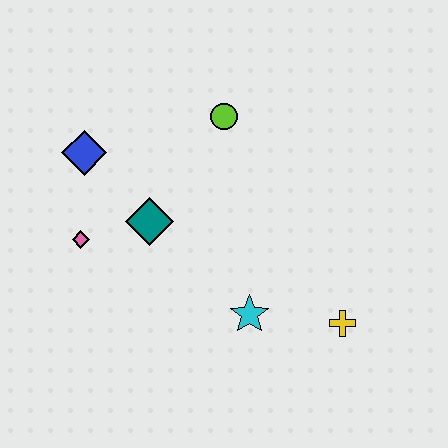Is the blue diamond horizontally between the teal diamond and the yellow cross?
No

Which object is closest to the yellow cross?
The cyan star is closest to the yellow cross.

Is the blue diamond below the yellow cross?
No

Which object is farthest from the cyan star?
The blue diamond is farthest from the cyan star.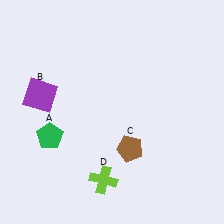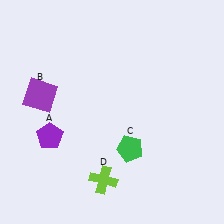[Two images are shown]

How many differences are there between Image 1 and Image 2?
There are 2 differences between the two images.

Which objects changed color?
A changed from green to purple. C changed from brown to green.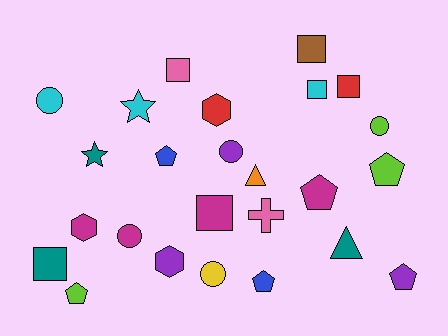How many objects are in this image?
There are 25 objects.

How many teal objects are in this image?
There are 3 teal objects.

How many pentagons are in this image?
There are 6 pentagons.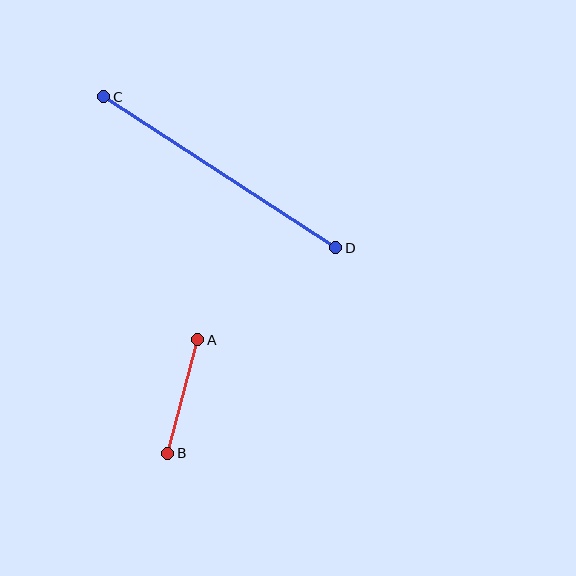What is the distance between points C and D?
The distance is approximately 277 pixels.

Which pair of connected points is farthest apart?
Points C and D are farthest apart.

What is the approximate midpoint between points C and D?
The midpoint is at approximately (220, 172) pixels.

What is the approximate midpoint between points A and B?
The midpoint is at approximately (183, 396) pixels.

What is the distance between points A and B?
The distance is approximately 117 pixels.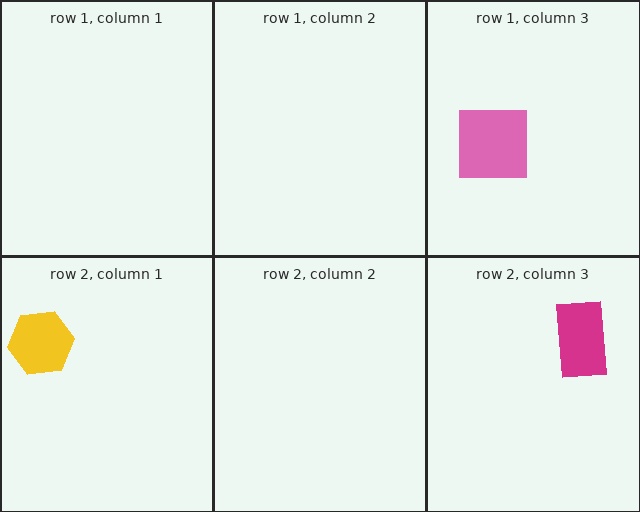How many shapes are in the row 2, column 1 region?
1.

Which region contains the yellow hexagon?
The row 2, column 1 region.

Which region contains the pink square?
The row 1, column 3 region.